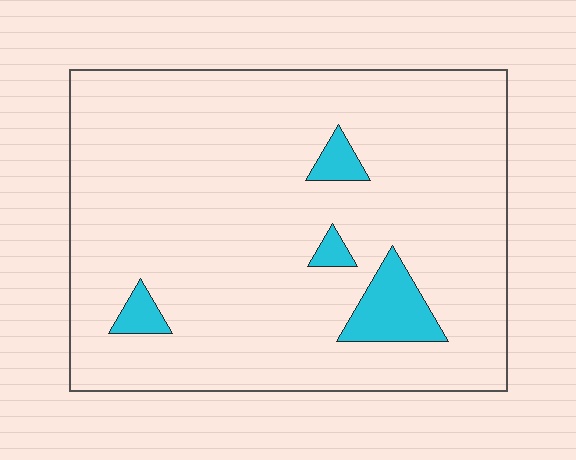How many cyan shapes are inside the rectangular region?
4.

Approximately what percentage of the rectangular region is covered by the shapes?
Approximately 5%.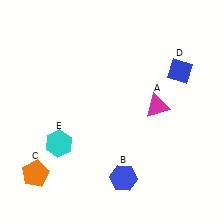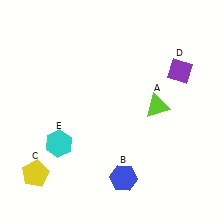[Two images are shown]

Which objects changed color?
A changed from magenta to lime. C changed from orange to yellow. D changed from blue to purple.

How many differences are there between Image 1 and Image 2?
There are 3 differences between the two images.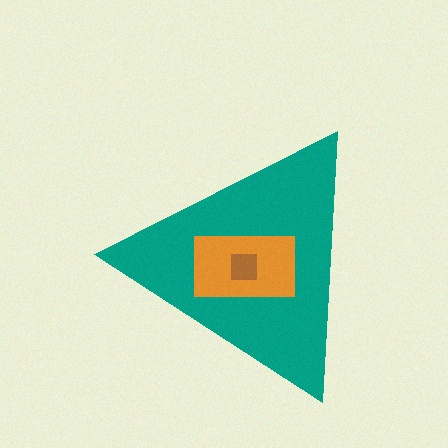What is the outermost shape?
The teal triangle.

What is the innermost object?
The brown square.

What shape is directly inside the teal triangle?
The orange rectangle.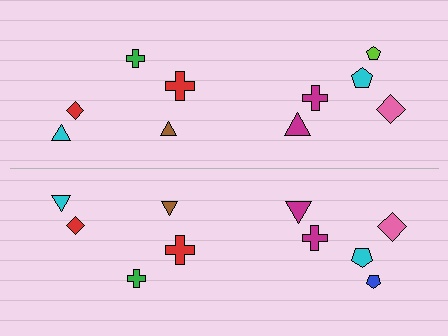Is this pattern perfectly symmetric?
No, the pattern is not perfectly symmetric. The blue pentagon on the bottom side breaks the symmetry — its mirror counterpart is lime.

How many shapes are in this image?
There are 20 shapes in this image.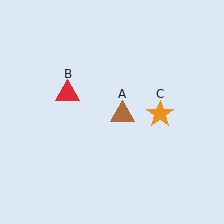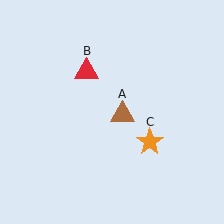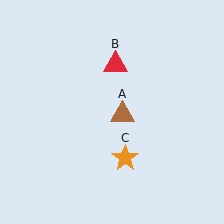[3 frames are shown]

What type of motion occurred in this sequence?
The red triangle (object B), orange star (object C) rotated clockwise around the center of the scene.